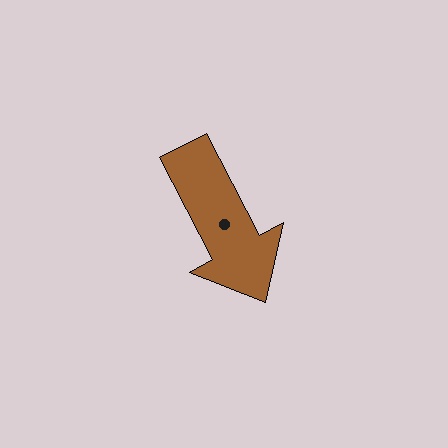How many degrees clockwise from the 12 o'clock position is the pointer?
Approximately 152 degrees.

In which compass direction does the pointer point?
Southeast.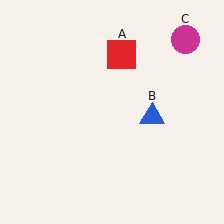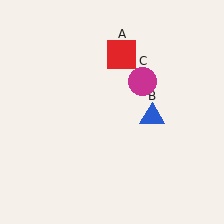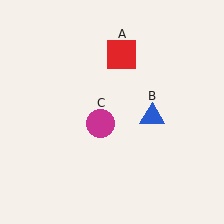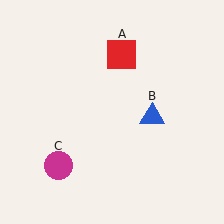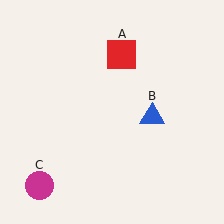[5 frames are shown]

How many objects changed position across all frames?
1 object changed position: magenta circle (object C).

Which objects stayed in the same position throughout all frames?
Red square (object A) and blue triangle (object B) remained stationary.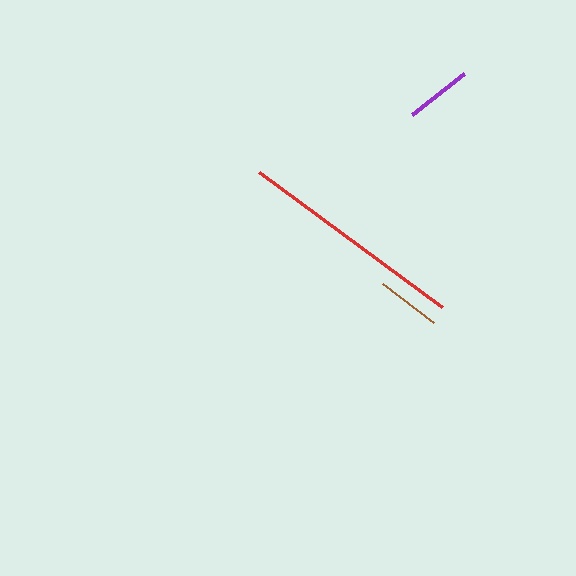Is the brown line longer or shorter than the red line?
The red line is longer than the brown line.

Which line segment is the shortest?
The brown line is the shortest at approximately 64 pixels.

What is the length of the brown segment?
The brown segment is approximately 64 pixels long.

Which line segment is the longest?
The red line is the longest at approximately 228 pixels.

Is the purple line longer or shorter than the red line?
The red line is longer than the purple line.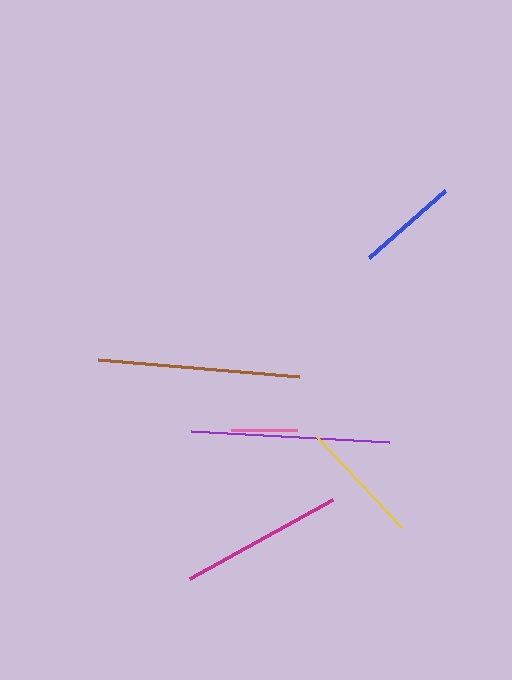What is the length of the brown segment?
The brown segment is approximately 202 pixels long.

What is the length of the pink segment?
The pink segment is approximately 67 pixels long.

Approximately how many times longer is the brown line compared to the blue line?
The brown line is approximately 2.0 times the length of the blue line.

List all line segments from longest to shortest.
From longest to shortest: brown, purple, magenta, yellow, blue, pink.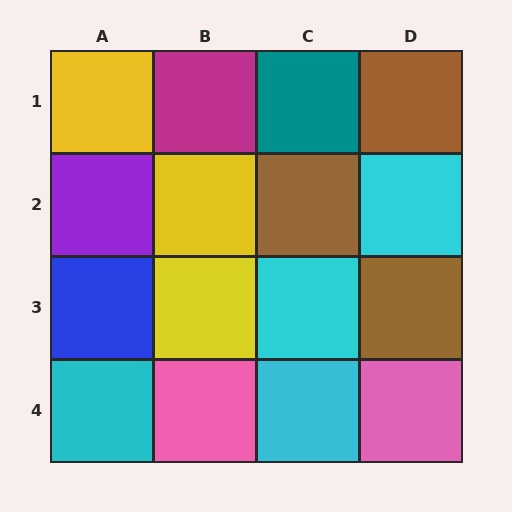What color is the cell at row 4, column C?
Cyan.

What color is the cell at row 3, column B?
Yellow.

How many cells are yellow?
3 cells are yellow.